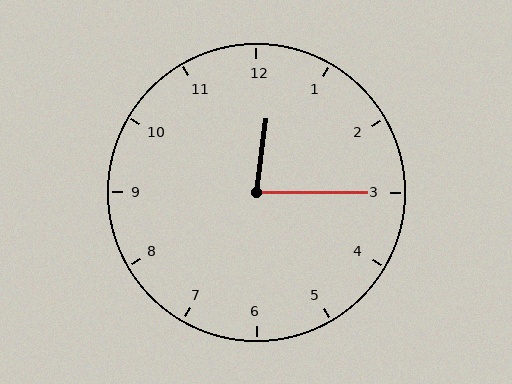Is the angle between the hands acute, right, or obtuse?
It is acute.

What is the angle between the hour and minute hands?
Approximately 82 degrees.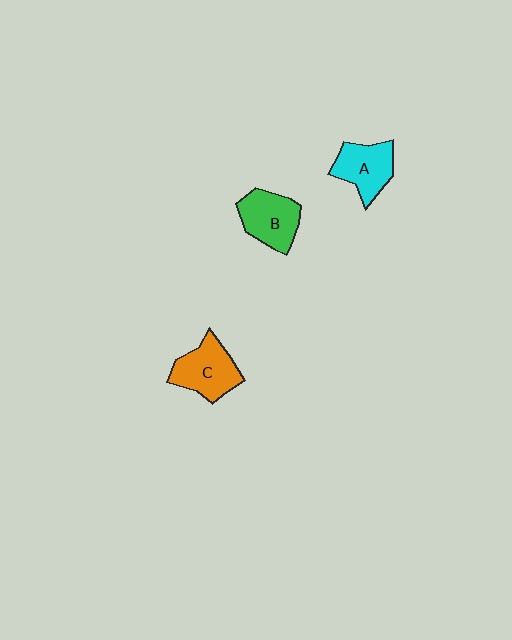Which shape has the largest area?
Shape C (orange).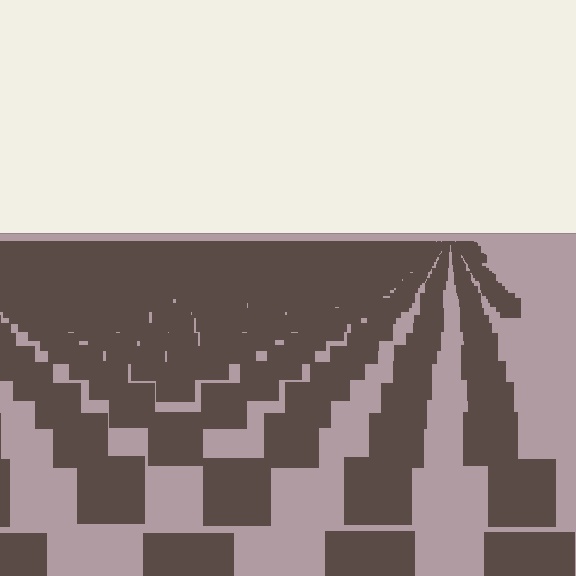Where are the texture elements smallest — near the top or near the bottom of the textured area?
Near the top.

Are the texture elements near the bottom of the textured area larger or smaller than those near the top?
Larger. Near the bottom, elements are closer to the viewer and appear at a bigger on-screen size.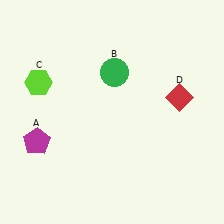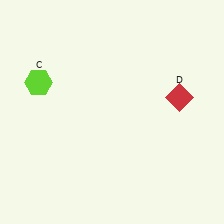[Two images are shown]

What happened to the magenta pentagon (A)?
The magenta pentagon (A) was removed in Image 2. It was in the bottom-left area of Image 1.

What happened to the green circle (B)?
The green circle (B) was removed in Image 2. It was in the top-right area of Image 1.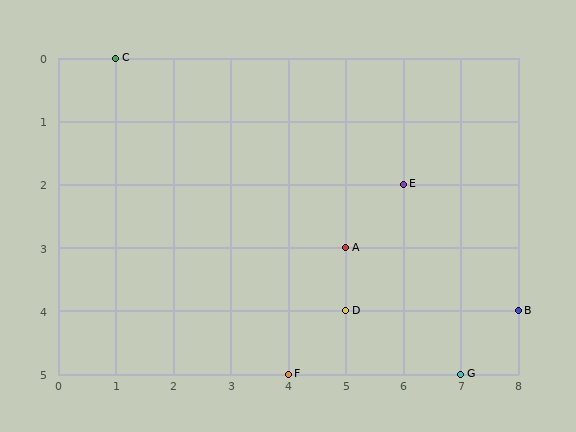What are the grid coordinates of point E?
Point E is at grid coordinates (6, 2).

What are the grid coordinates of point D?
Point D is at grid coordinates (5, 4).